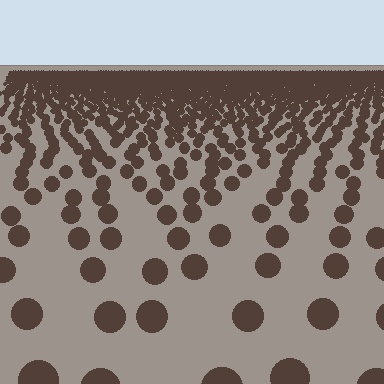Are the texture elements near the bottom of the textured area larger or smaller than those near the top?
Larger. Near the bottom, elements are closer to the viewer and appear at a bigger on-screen size.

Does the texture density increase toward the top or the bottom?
Density increases toward the top.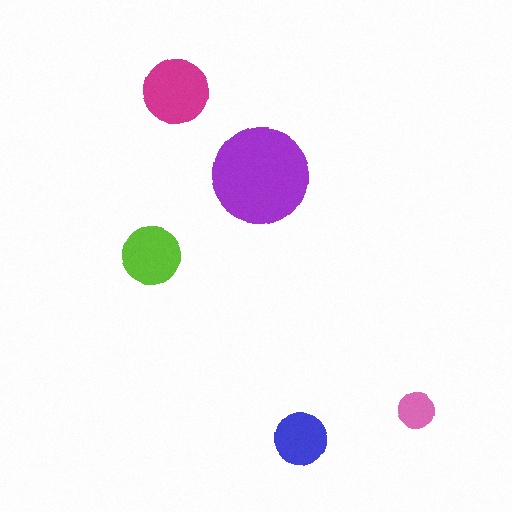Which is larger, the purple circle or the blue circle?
The purple one.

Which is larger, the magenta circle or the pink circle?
The magenta one.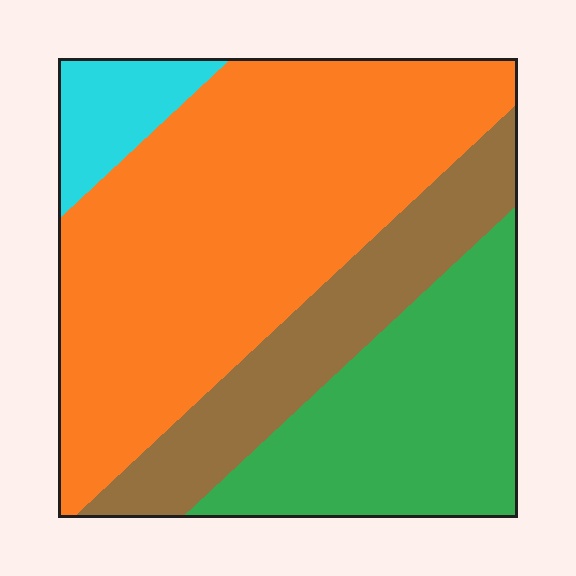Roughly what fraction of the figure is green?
Green takes up about one quarter (1/4) of the figure.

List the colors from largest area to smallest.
From largest to smallest: orange, green, brown, cyan.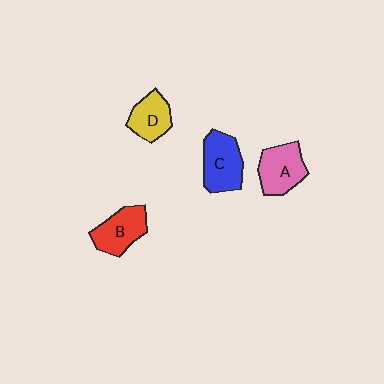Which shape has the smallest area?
Shape D (yellow).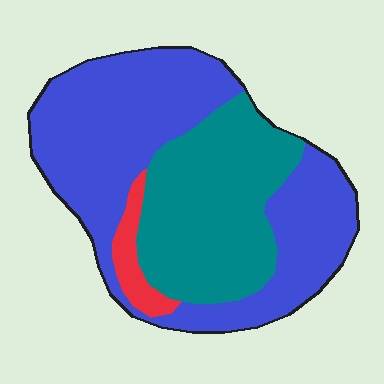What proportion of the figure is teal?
Teal covers roughly 35% of the figure.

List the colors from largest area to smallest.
From largest to smallest: blue, teal, red.